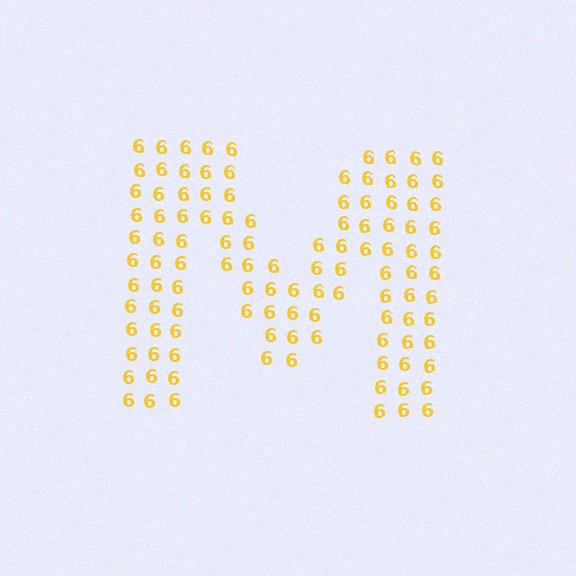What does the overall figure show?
The overall figure shows the letter M.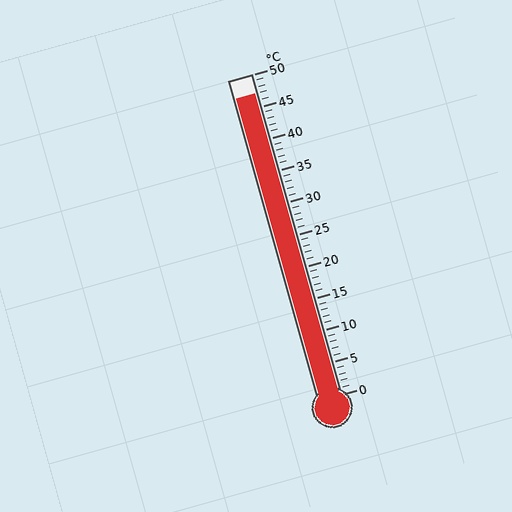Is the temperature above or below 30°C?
The temperature is above 30°C.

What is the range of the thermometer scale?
The thermometer scale ranges from 0°C to 50°C.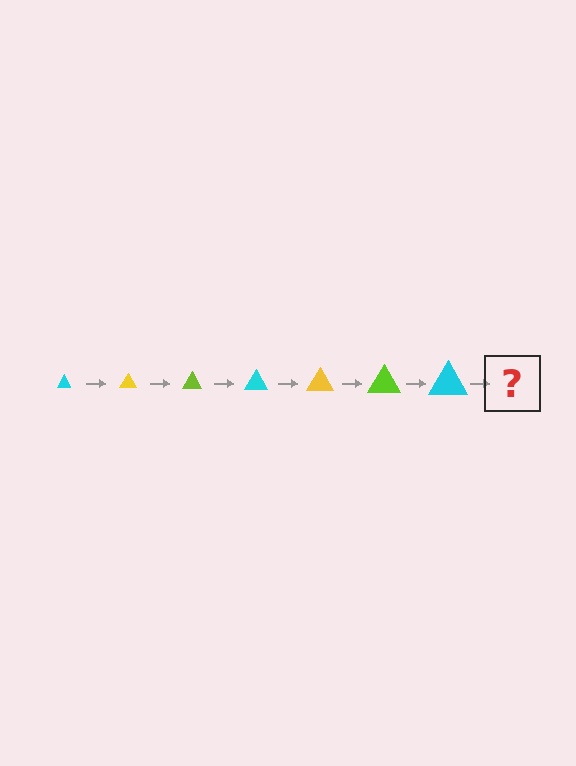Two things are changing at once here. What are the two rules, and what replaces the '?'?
The two rules are that the triangle grows larger each step and the color cycles through cyan, yellow, and lime. The '?' should be a yellow triangle, larger than the previous one.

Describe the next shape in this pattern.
It should be a yellow triangle, larger than the previous one.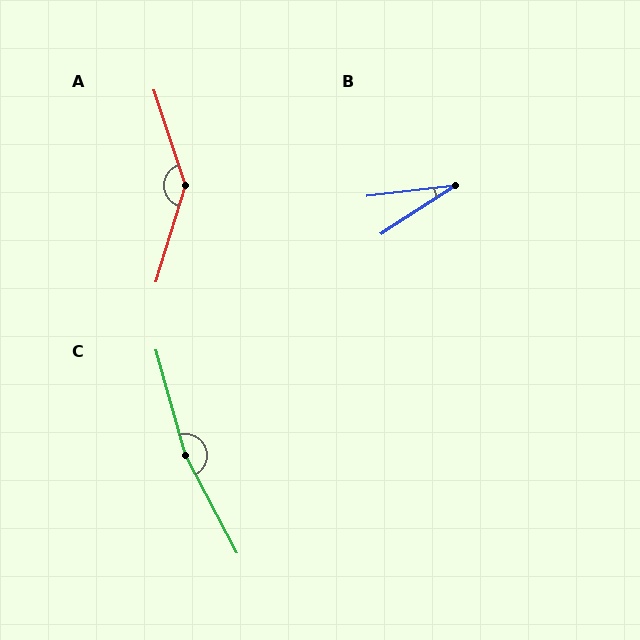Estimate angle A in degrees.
Approximately 145 degrees.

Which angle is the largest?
C, at approximately 168 degrees.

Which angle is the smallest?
B, at approximately 27 degrees.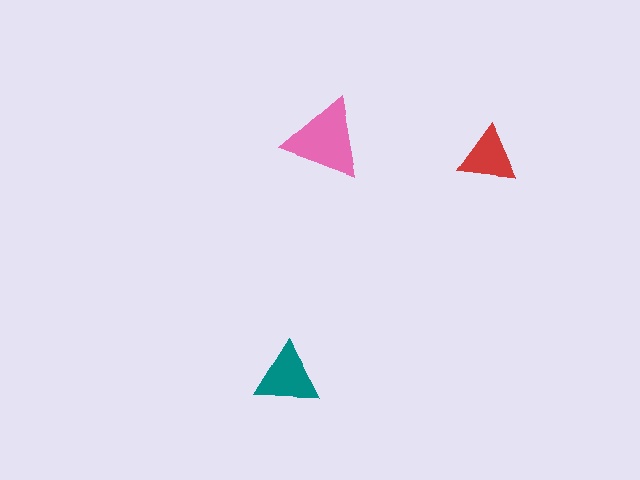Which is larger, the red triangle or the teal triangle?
The teal one.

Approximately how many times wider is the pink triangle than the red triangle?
About 1.5 times wider.